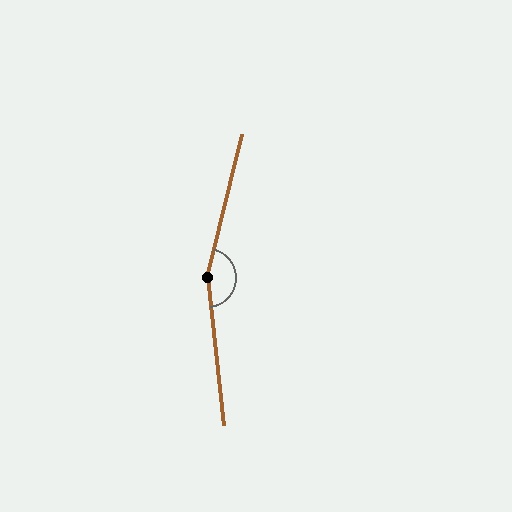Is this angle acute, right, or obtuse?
It is obtuse.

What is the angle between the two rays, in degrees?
Approximately 160 degrees.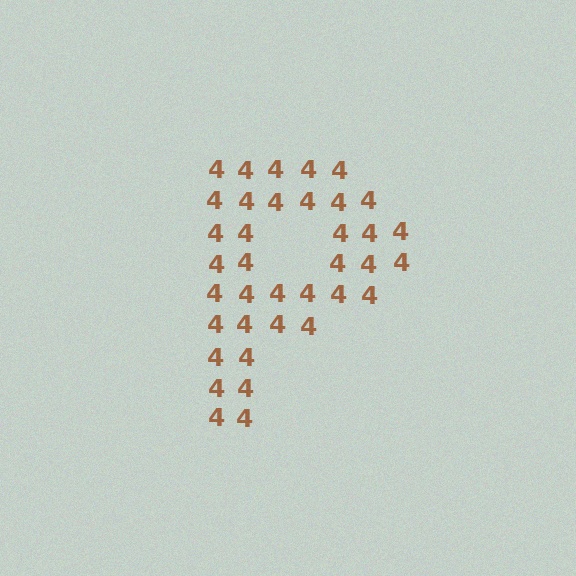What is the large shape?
The large shape is the letter P.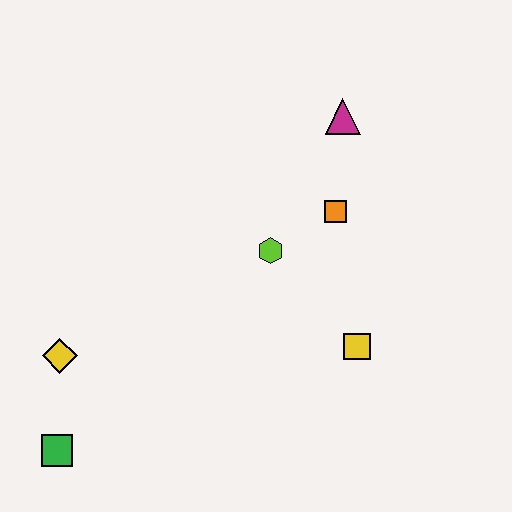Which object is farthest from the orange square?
The green square is farthest from the orange square.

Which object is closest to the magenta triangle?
The orange square is closest to the magenta triangle.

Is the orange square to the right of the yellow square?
No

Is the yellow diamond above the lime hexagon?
No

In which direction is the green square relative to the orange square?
The green square is to the left of the orange square.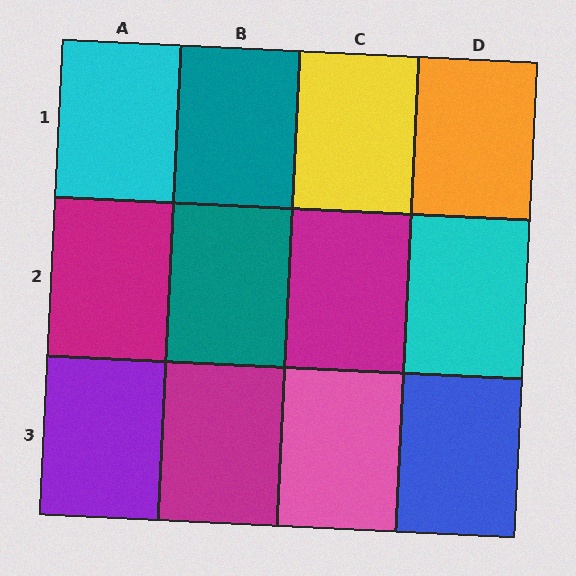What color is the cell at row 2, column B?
Teal.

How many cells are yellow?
1 cell is yellow.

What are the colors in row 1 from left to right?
Cyan, teal, yellow, orange.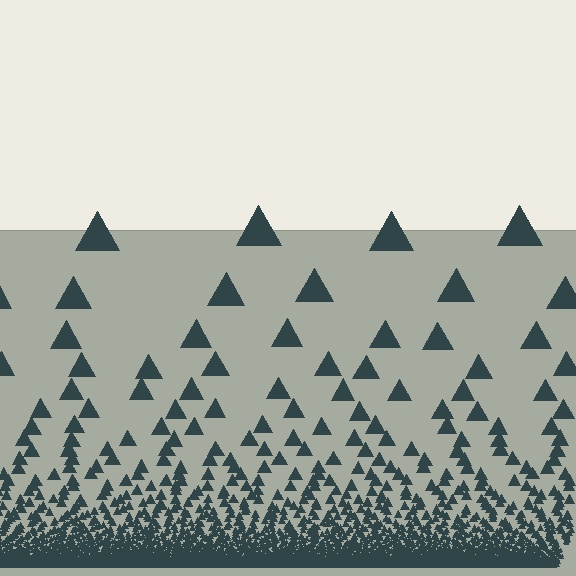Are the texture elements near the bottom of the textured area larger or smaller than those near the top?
Smaller. The gradient is inverted — elements near the bottom are smaller and denser.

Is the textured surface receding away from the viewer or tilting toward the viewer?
The surface appears to tilt toward the viewer. Texture elements get larger and sparser toward the top.